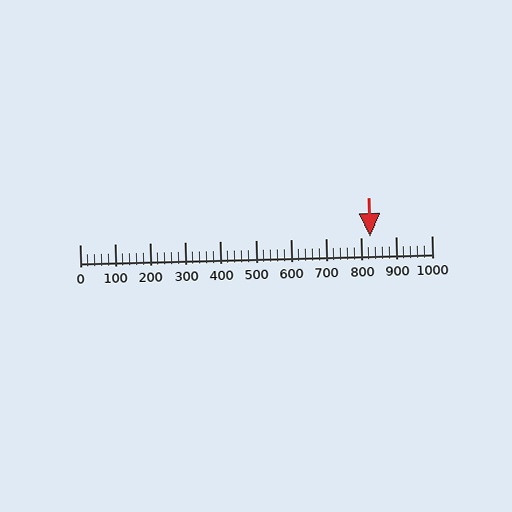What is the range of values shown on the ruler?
The ruler shows values from 0 to 1000.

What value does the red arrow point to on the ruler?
The red arrow points to approximately 825.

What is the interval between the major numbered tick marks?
The major tick marks are spaced 100 units apart.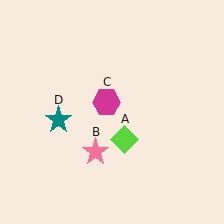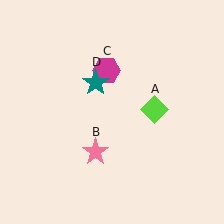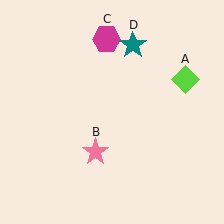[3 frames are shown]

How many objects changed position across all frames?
3 objects changed position: lime diamond (object A), magenta hexagon (object C), teal star (object D).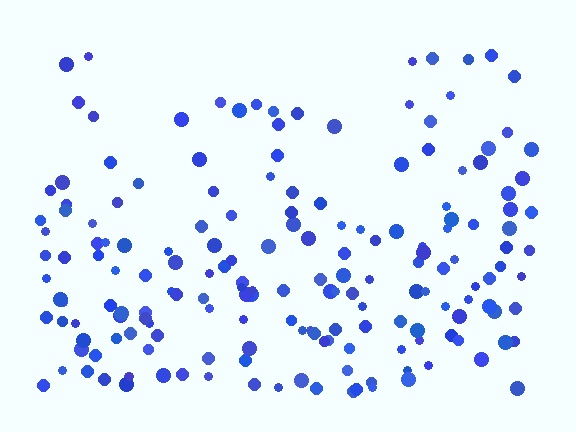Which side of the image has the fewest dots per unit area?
The top.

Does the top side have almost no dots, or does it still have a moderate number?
Still a moderate number, just noticeably fewer than the bottom.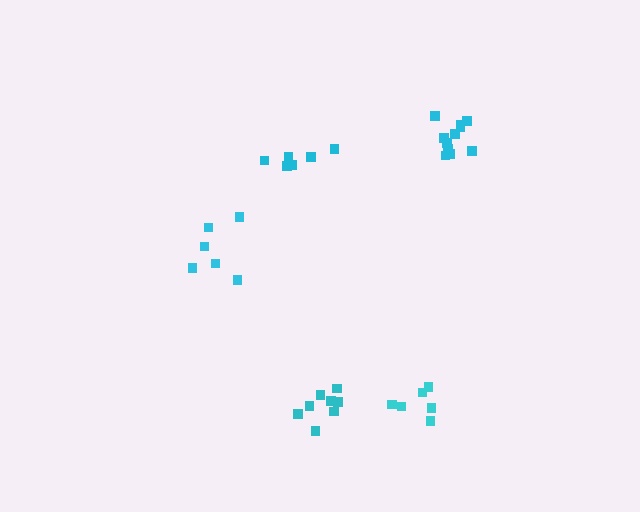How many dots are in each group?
Group 1: 8 dots, Group 2: 6 dots, Group 3: 6 dots, Group 4: 11 dots, Group 5: 6 dots (37 total).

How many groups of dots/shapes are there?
There are 5 groups.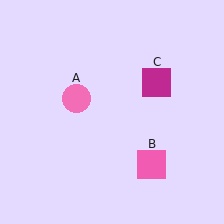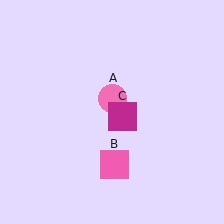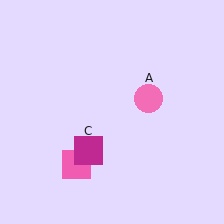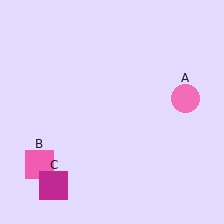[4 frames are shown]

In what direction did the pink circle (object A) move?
The pink circle (object A) moved right.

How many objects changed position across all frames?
3 objects changed position: pink circle (object A), pink square (object B), magenta square (object C).